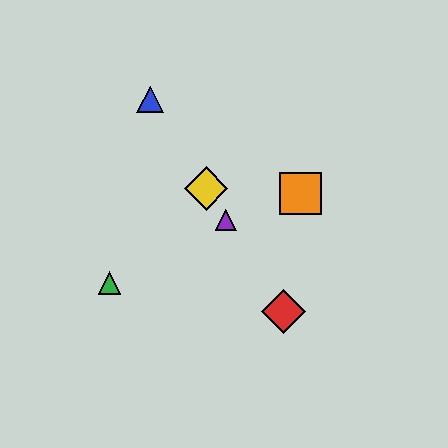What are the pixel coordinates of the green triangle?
The green triangle is at (109, 283).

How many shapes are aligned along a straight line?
4 shapes (the red diamond, the blue triangle, the yellow diamond, the purple triangle) are aligned along a straight line.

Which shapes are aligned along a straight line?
The red diamond, the blue triangle, the yellow diamond, the purple triangle are aligned along a straight line.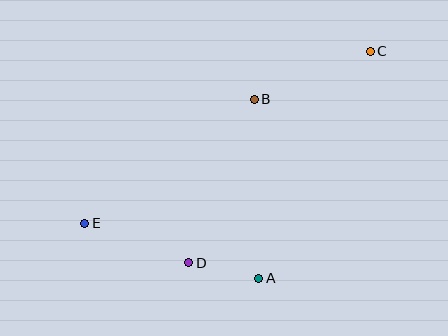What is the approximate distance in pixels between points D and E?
The distance between D and E is approximately 111 pixels.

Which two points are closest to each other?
Points A and D are closest to each other.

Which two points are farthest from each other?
Points C and E are farthest from each other.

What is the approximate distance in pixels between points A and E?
The distance between A and E is approximately 183 pixels.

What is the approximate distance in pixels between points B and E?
The distance between B and E is approximately 210 pixels.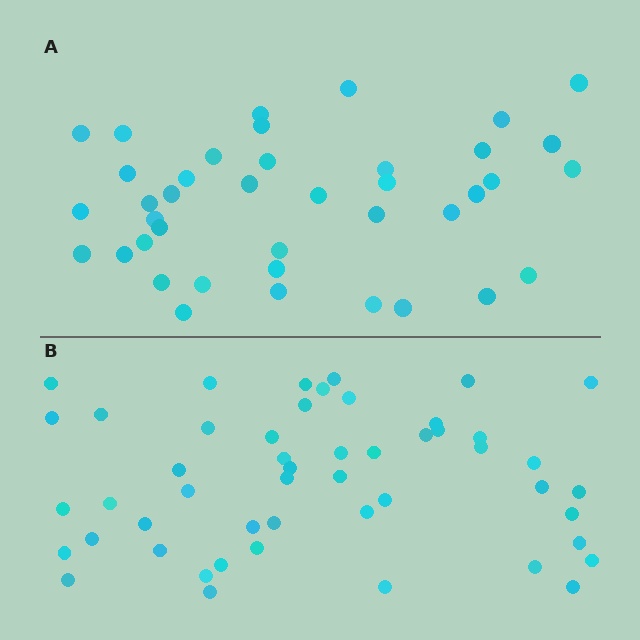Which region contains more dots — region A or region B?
Region B (the bottom region) has more dots.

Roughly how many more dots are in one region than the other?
Region B has roughly 10 or so more dots than region A.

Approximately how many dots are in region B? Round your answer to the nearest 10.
About 50 dots.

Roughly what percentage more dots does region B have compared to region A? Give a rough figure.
About 25% more.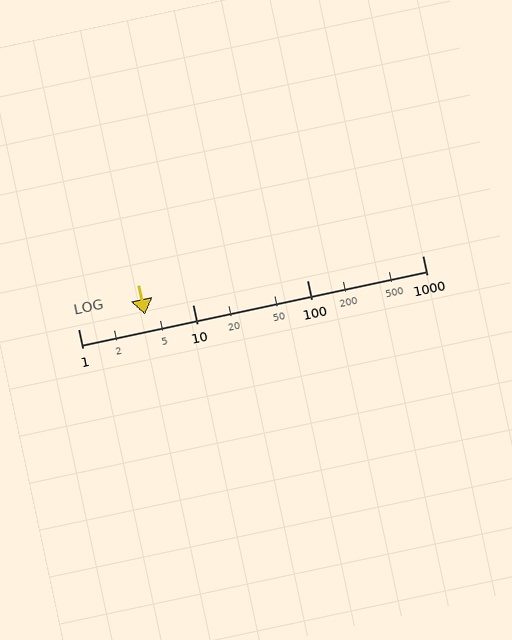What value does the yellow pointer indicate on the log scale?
The pointer indicates approximately 3.8.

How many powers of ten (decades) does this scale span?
The scale spans 3 decades, from 1 to 1000.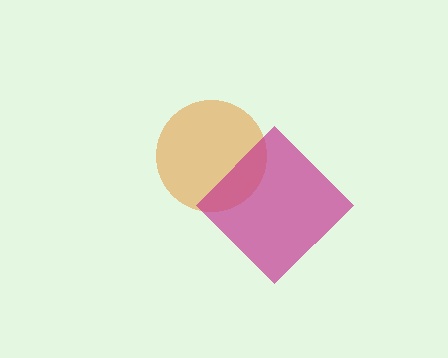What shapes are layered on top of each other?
The layered shapes are: an orange circle, a magenta diamond.